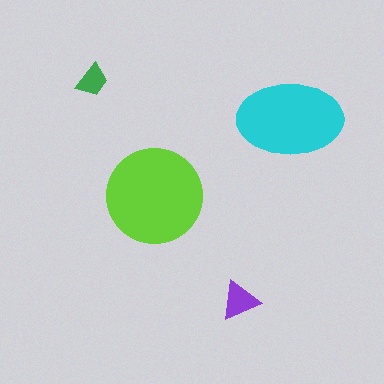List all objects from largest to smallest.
The lime circle, the cyan ellipse, the purple triangle, the green trapezoid.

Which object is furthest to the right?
The cyan ellipse is rightmost.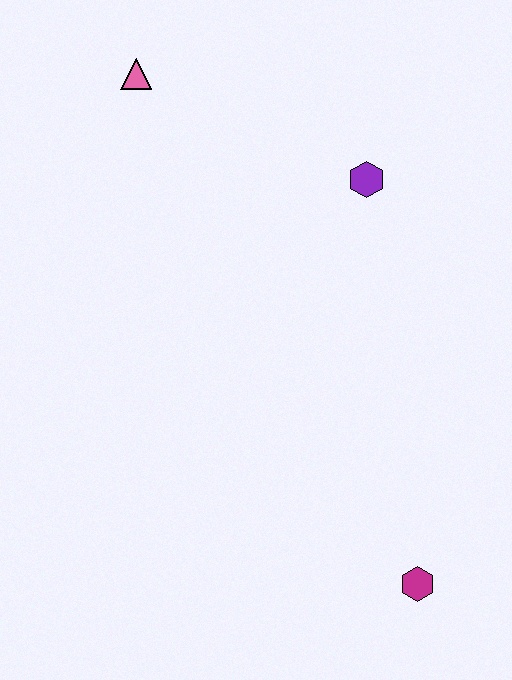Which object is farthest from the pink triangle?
The magenta hexagon is farthest from the pink triangle.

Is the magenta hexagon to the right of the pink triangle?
Yes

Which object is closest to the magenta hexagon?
The purple hexagon is closest to the magenta hexagon.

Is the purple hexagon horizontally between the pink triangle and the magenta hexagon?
Yes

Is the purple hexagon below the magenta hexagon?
No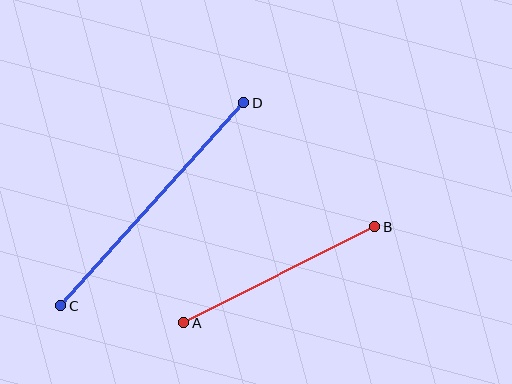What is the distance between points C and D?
The distance is approximately 273 pixels.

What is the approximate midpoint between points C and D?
The midpoint is at approximately (152, 204) pixels.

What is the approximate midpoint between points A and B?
The midpoint is at approximately (279, 275) pixels.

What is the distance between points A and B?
The distance is approximately 214 pixels.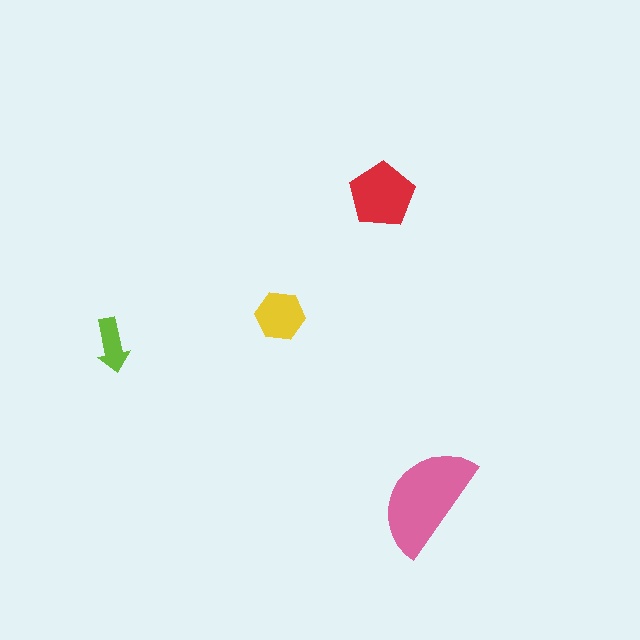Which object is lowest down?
The pink semicircle is bottommost.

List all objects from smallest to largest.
The lime arrow, the yellow hexagon, the red pentagon, the pink semicircle.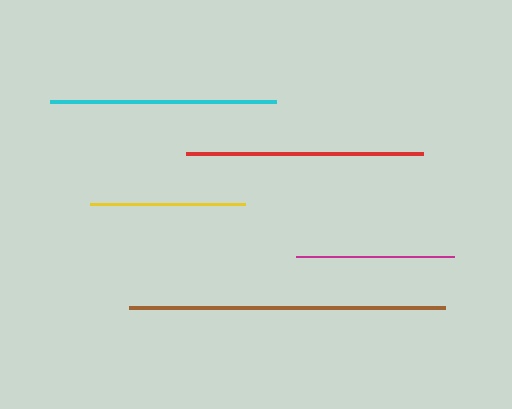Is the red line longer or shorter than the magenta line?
The red line is longer than the magenta line.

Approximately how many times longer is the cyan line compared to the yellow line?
The cyan line is approximately 1.5 times the length of the yellow line.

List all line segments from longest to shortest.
From longest to shortest: brown, red, cyan, magenta, yellow.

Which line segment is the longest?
The brown line is the longest at approximately 316 pixels.